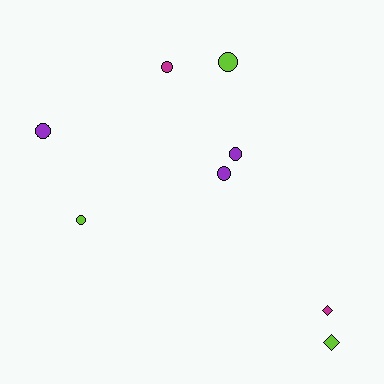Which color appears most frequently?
Lime, with 3 objects.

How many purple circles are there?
There are 3 purple circles.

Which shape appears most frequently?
Circle, with 6 objects.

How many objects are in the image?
There are 8 objects.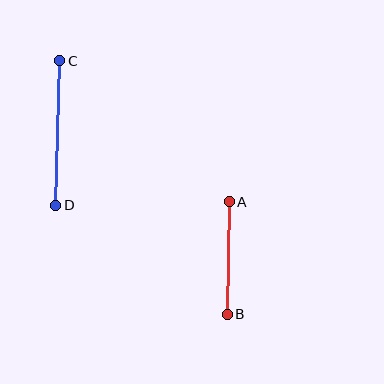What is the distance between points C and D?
The distance is approximately 144 pixels.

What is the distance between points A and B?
The distance is approximately 113 pixels.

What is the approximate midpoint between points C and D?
The midpoint is at approximately (58, 133) pixels.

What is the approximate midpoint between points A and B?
The midpoint is at approximately (228, 258) pixels.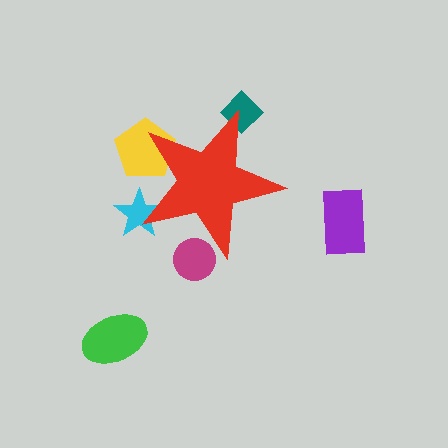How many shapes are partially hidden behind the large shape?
4 shapes are partially hidden.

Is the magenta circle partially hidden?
Yes, the magenta circle is partially hidden behind the red star.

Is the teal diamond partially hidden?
Yes, the teal diamond is partially hidden behind the red star.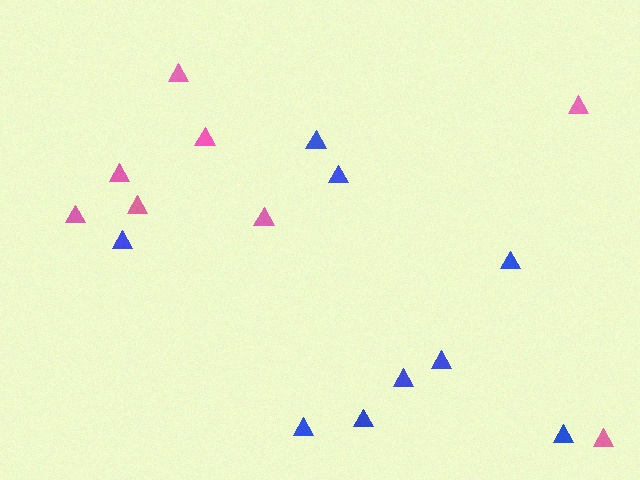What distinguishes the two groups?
There are 2 groups: one group of blue triangles (9) and one group of pink triangles (8).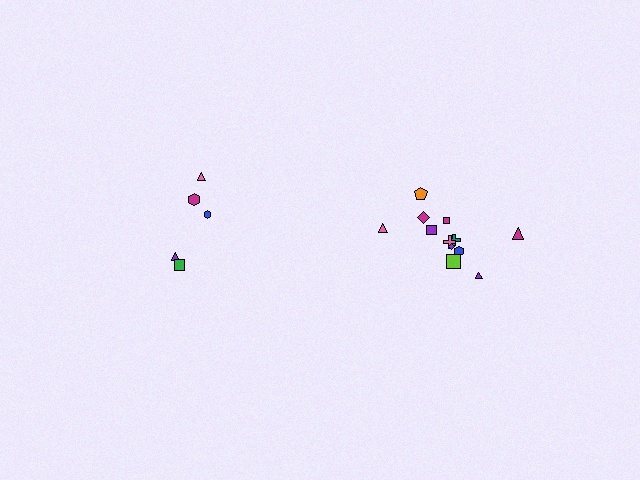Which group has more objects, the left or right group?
The right group.